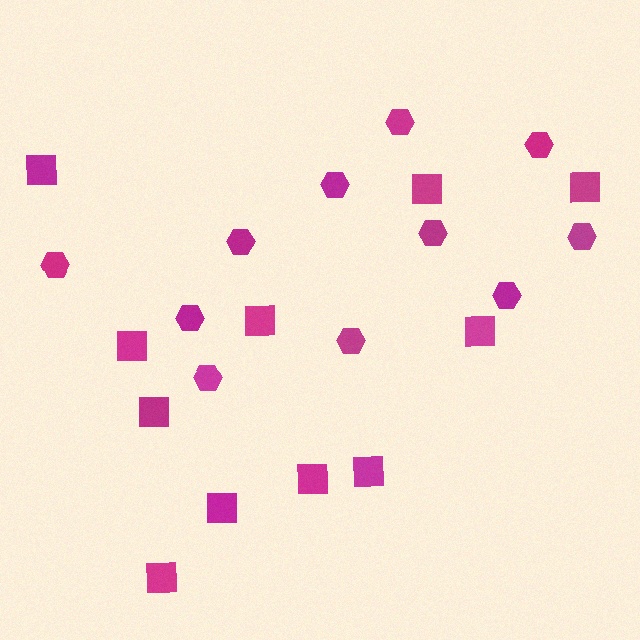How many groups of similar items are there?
There are 2 groups: one group of hexagons (11) and one group of squares (11).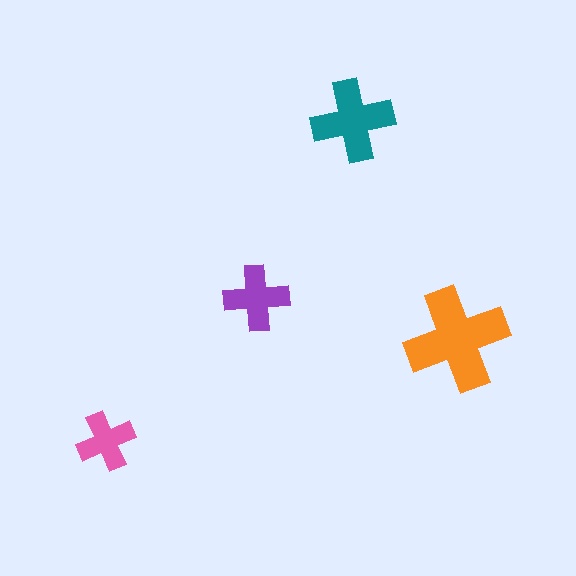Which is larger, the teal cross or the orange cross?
The orange one.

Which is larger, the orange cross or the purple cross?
The orange one.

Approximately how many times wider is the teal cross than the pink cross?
About 1.5 times wider.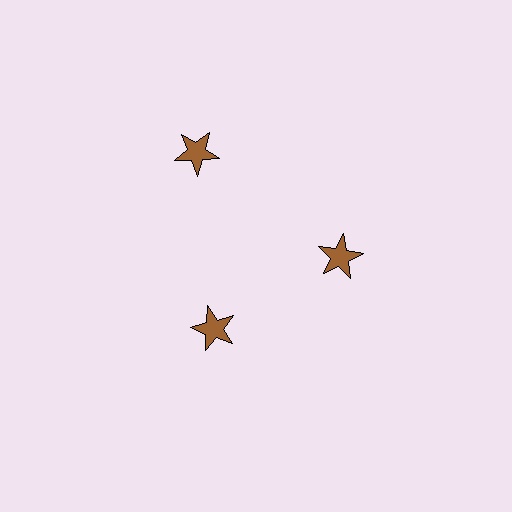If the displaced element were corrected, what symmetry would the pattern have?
It would have 3-fold rotational symmetry — the pattern would map onto itself every 120 degrees.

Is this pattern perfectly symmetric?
No. The 3 brown stars are arranged in a ring, but one element near the 11 o'clock position is pushed outward from the center, breaking the 3-fold rotational symmetry.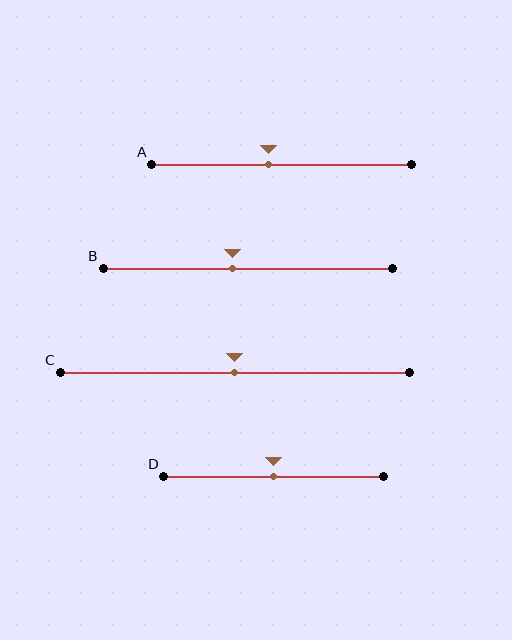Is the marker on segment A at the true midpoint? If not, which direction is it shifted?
No, the marker on segment A is shifted to the left by about 5% of the segment length.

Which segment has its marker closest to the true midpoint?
Segment C has its marker closest to the true midpoint.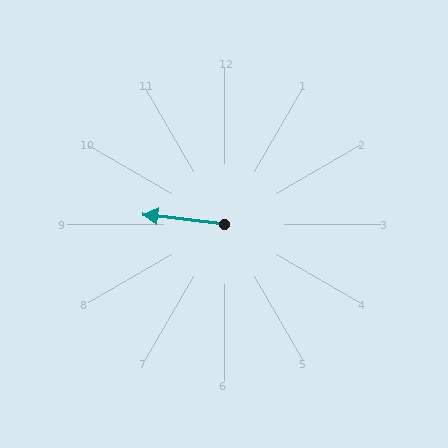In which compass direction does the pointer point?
West.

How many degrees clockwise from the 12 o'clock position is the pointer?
Approximately 277 degrees.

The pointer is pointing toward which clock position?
Roughly 9 o'clock.